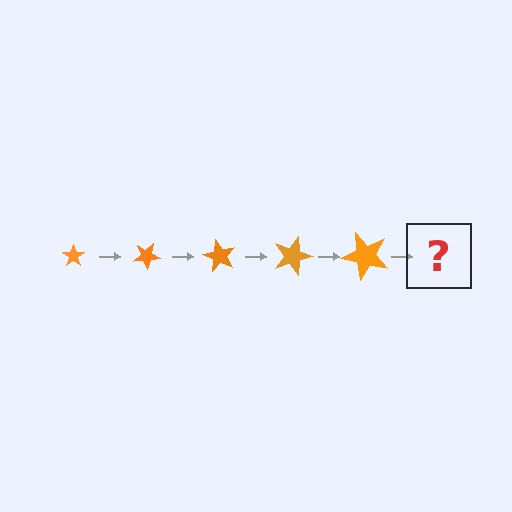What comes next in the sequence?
The next element should be a star, larger than the previous one and rotated 150 degrees from the start.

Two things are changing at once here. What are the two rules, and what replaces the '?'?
The two rules are that the star grows larger each step and it rotates 30 degrees each step. The '?' should be a star, larger than the previous one and rotated 150 degrees from the start.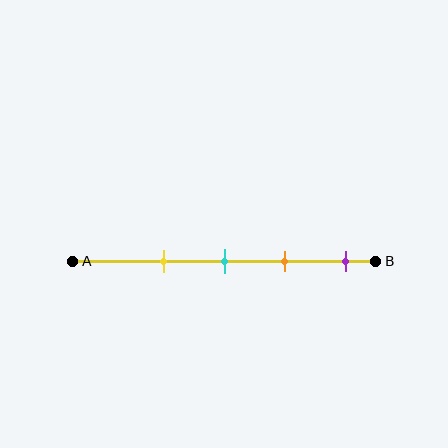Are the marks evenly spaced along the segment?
Yes, the marks are approximately evenly spaced.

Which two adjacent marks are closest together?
The cyan and orange marks are the closest adjacent pair.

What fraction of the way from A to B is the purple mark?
The purple mark is approximately 90% (0.9) of the way from A to B.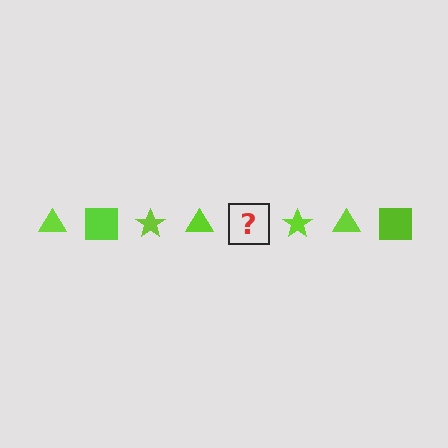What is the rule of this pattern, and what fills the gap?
The rule is that the pattern cycles through triangle, square, star shapes in lime. The gap should be filled with a lime square.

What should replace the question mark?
The question mark should be replaced with a lime square.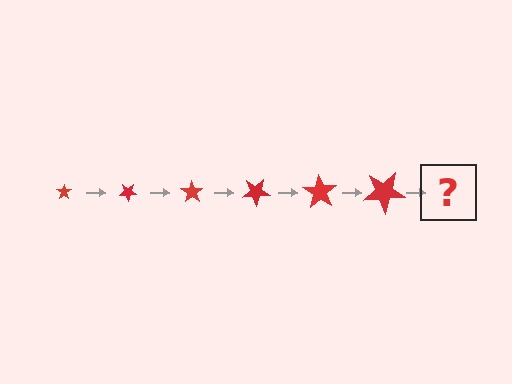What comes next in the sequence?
The next element should be a star, larger than the previous one and rotated 210 degrees from the start.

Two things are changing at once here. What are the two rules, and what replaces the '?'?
The two rules are that the star grows larger each step and it rotates 35 degrees each step. The '?' should be a star, larger than the previous one and rotated 210 degrees from the start.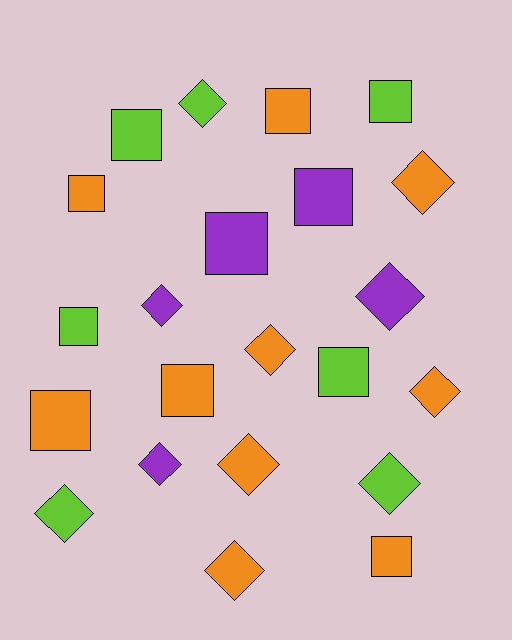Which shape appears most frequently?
Diamond, with 11 objects.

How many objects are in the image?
There are 22 objects.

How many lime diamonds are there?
There are 3 lime diamonds.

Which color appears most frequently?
Orange, with 10 objects.